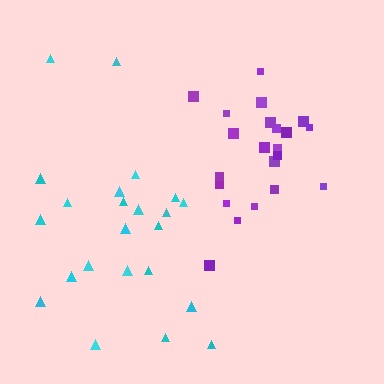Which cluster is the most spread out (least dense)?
Cyan.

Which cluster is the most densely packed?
Purple.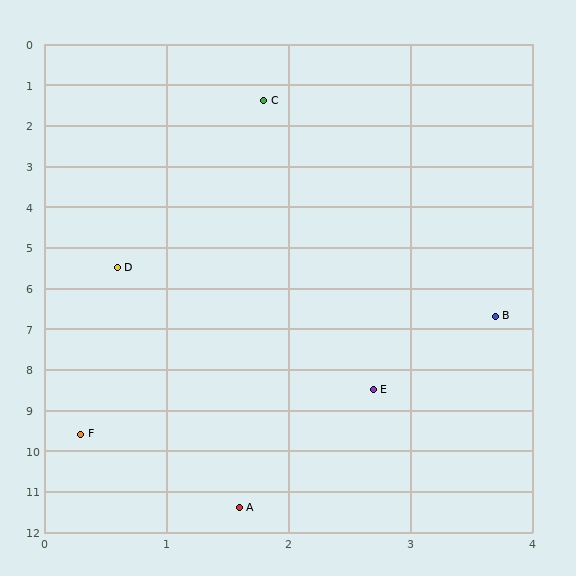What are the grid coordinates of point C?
Point C is at approximately (1.8, 1.4).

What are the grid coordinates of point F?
Point F is at approximately (0.3, 9.6).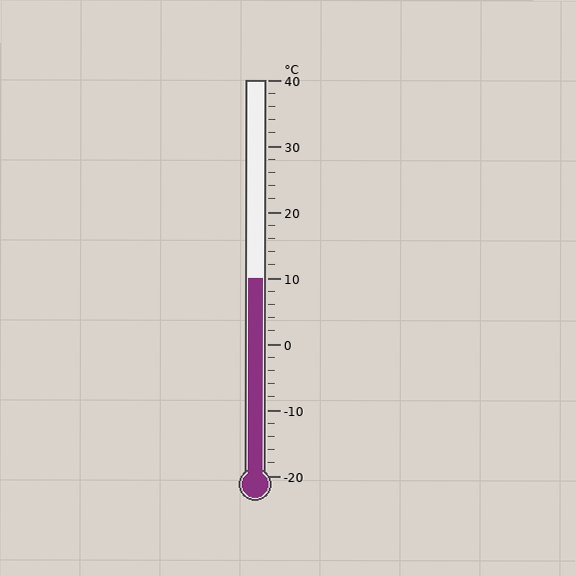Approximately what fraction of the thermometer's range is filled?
The thermometer is filled to approximately 50% of its range.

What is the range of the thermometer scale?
The thermometer scale ranges from -20°C to 40°C.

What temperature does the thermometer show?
The thermometer shows approximately 10°C.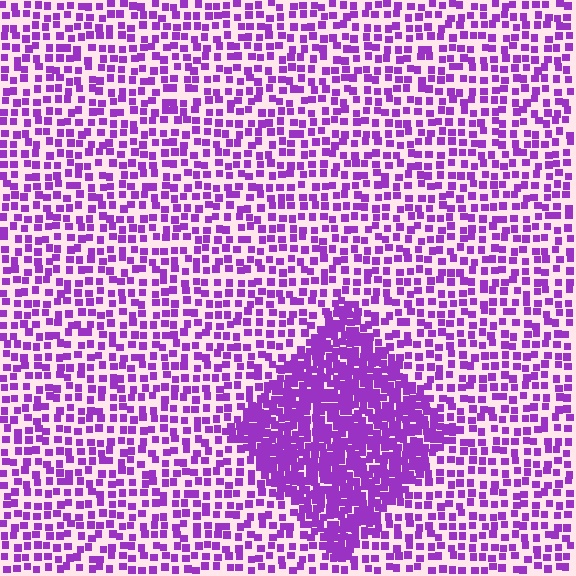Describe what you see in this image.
The image contains small purple elements arranged at two different densities. A diamond-shaped region is visible where the elements are more densely packed than the surrounding area.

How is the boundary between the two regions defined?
The boundary is defined by a change in element density (approximately 2.4x ratio). All elements are the same color, size, and shape.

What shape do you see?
I see a diamond.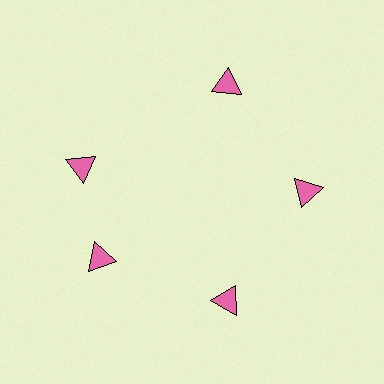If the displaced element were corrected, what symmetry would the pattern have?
It would have 5-fold rotational symmetry — the pattern would map onto itself every 72 degrees.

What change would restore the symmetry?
The symmetry would be restored by rotating it back into even spacing with its neighbors so that all 5 triangles sit at equal angles and equal distance from the center.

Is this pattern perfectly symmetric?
No. The 5 pink triangles are arranged in a ring, but one element near the 10 o'clock position is rotated out of alignment along the ring, breaking the 5-fold rotational symmetry.